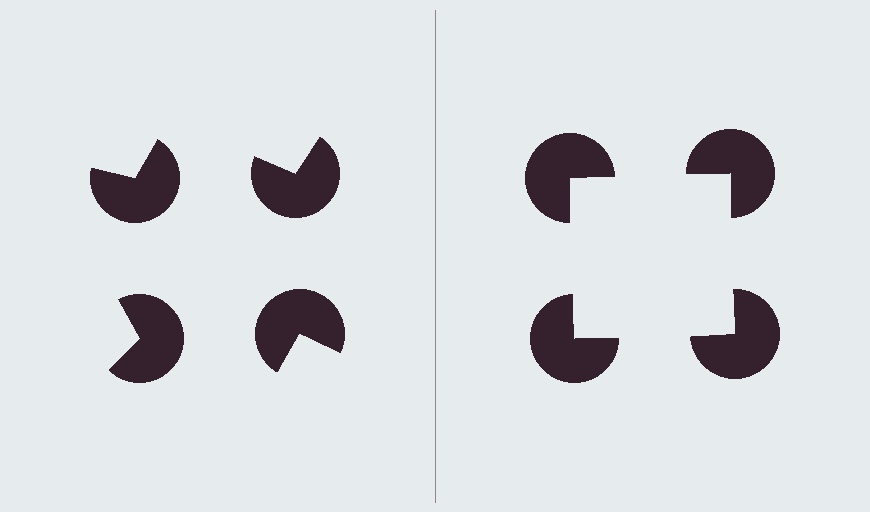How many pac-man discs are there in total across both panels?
8 — 4 on each side.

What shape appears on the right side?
An illusory square.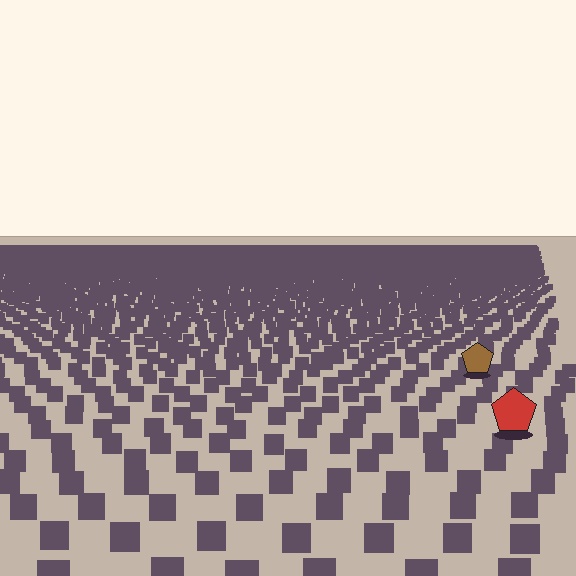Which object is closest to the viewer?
The red pentagon is closest. The texture marks near it are larger and more spread out.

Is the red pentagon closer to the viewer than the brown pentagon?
Yes. The red pentagon is closer — you can tell from the texture gradient: the ground texture is coarser near it.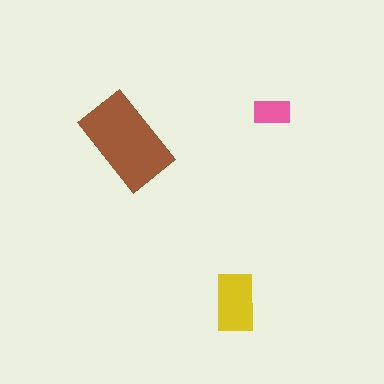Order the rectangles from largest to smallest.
the brown one, the yellow one, the pink one.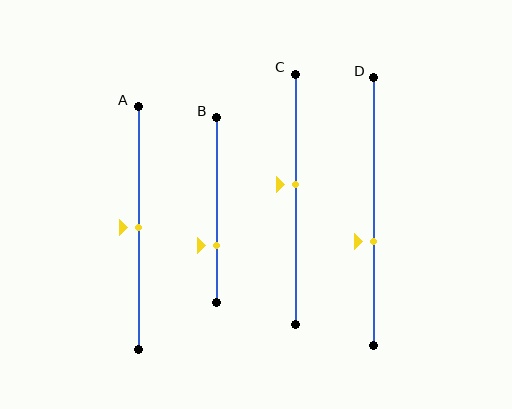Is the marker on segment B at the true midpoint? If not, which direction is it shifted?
No, the marker on segment B is shifted downward by about 19% of the segment length.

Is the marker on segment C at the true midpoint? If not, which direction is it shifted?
No, the marker on segment C is shifted upward by about 6% of the segment length.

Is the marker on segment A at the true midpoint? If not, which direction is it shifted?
Yes, the marker on segment A is at the true midpoint.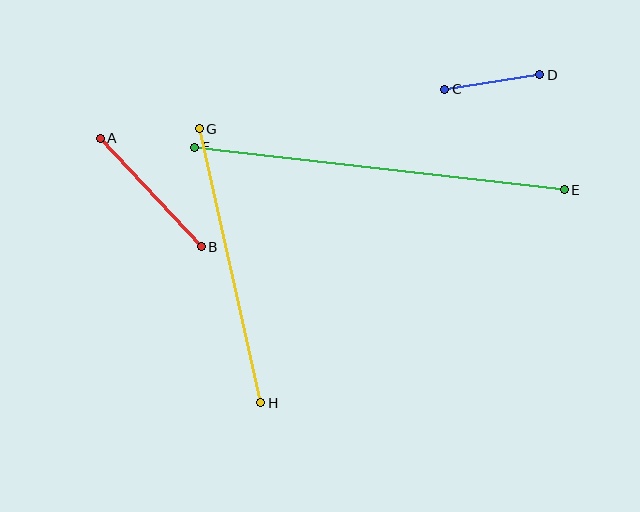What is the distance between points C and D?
The distance is approximately 96 pixels.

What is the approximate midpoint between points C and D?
The midpoint is at approximately (492, 82) pixels.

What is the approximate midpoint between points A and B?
The midpoint is at approximately (151, 193) pixels.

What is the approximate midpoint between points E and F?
The midpoint is at approximately (379, 169) pixels.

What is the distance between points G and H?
The distance is approximately 281 pixels.